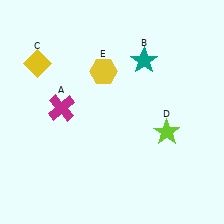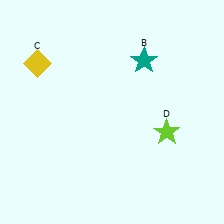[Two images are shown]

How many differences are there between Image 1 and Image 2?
There are 2 differences between the two images.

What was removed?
The yellow hexagon (E), the magenta cross (A) were removed in Image 2.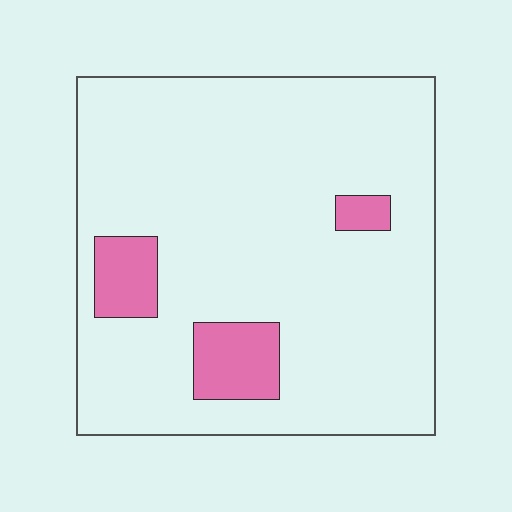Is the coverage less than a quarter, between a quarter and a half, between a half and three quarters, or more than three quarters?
Less than a quarter.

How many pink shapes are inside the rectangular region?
3.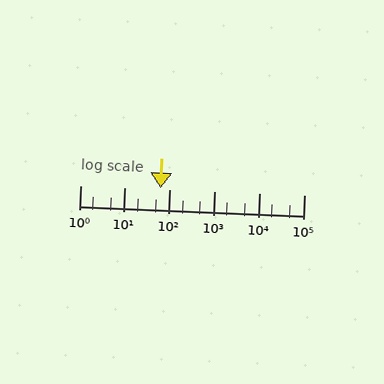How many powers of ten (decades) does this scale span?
The scale spans 5 decades, from 1 to 100000.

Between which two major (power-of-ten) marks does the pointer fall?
The pointer is between 10 and 100.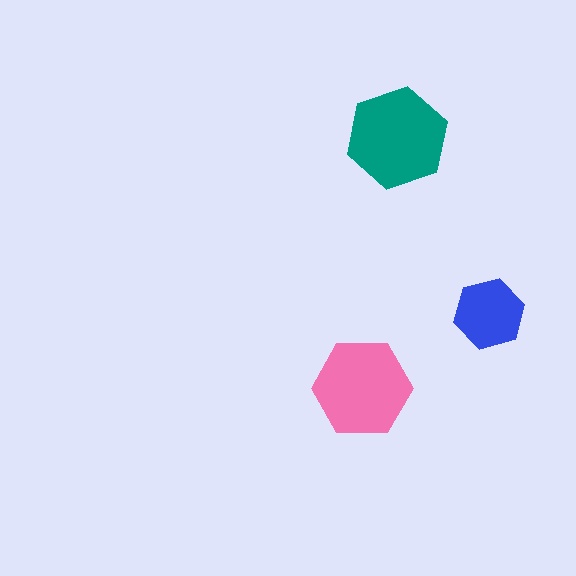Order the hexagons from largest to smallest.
the teal one, the pink one, the blue one.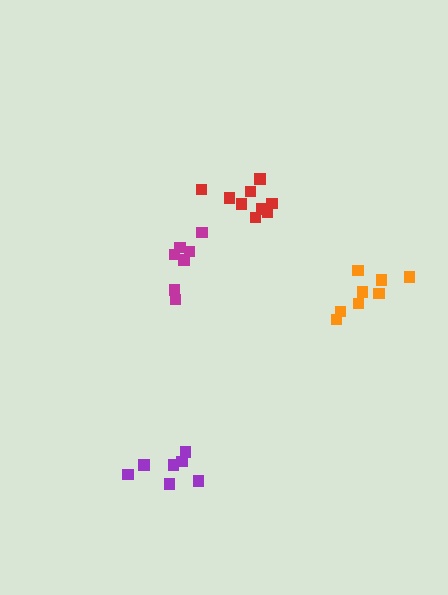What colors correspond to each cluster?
The clusters are colored: red, magenta, orange, purple.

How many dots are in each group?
Group 1: 9 dots, Group 2: 7 dots, Group 3: 8 dots, Group 4: 7 dots (31 total).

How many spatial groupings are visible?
There are 4 spatial groupings.